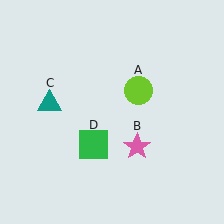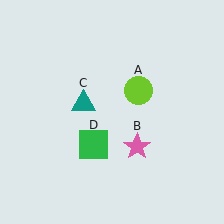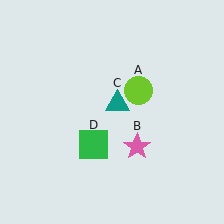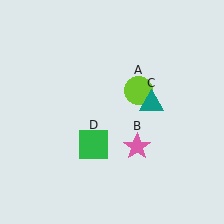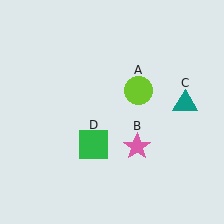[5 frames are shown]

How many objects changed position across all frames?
1 object changed position: teal triangle (object C).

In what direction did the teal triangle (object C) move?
The teal triangle (object C) moved right.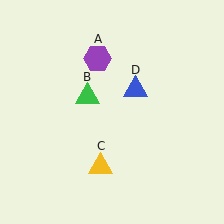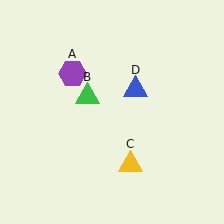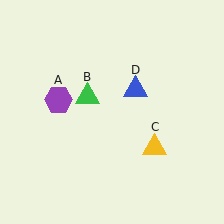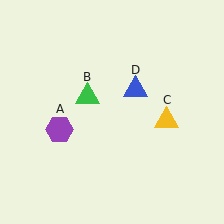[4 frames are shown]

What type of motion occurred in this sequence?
The purple hexagon (object A), yellow triangle (object C) rotated counterclockwise around the center of the scene.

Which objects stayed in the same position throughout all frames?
Green triangle (object B) and blue triangle (object D) remained stationary.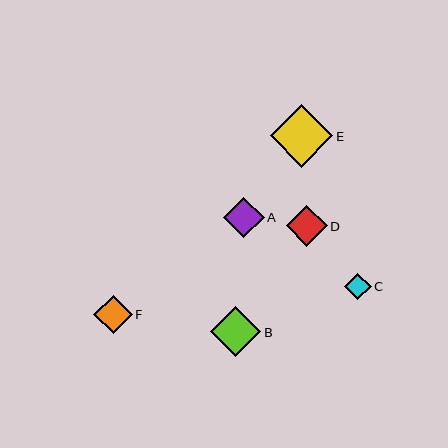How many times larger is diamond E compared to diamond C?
Diamond E is approximately 2.3 times the size of diamond C.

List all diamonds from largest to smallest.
From largest to smallest: E, B, D, A, F, C.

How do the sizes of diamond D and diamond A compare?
Diamond D and diamond A are approximately the same size.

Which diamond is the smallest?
Diamond C is the smallest with a size of approximately 27 pixels.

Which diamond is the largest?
Diamond E is the largest with a size of approximately 63 pixels.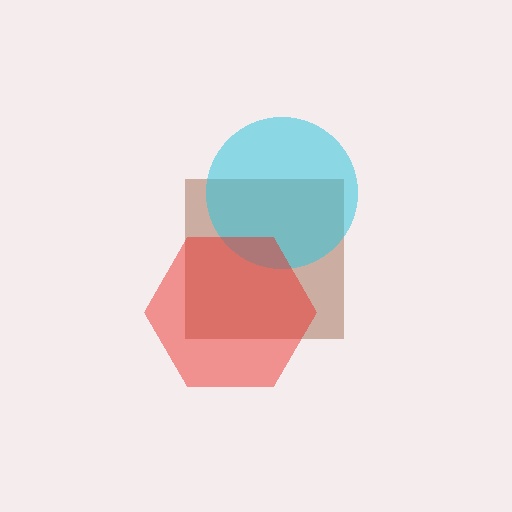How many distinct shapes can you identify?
There are 3 distinct shapes: a brown square, a cyan circle, a red hexagon.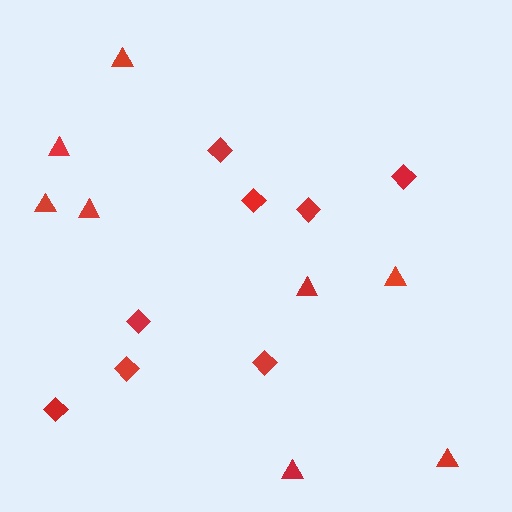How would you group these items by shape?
There are 2 groups: one group of diamonds (8) and one group of triangles (8).